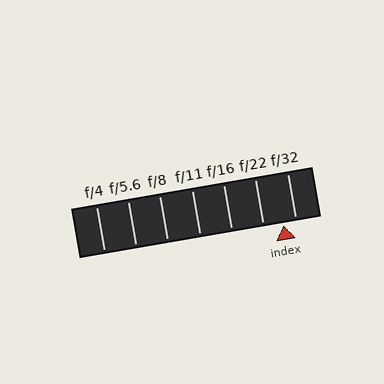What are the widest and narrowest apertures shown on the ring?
The widest aperture shown is f/4 and the narrowest is f/32.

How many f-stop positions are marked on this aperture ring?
There are 7 f-stop positions marked.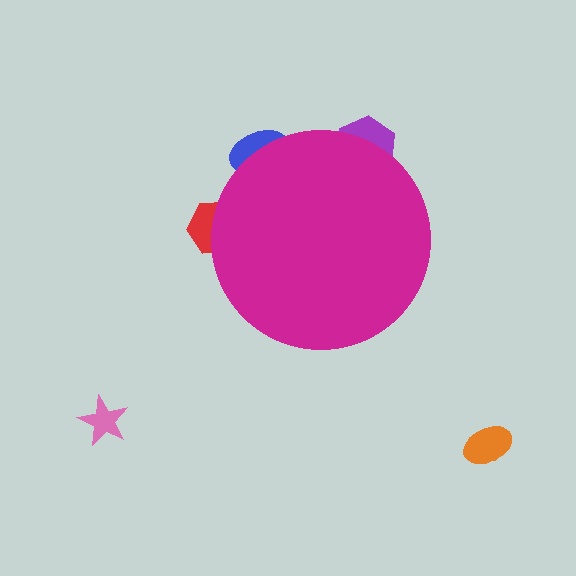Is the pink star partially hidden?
No, the pink star is fully visible.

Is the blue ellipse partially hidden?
Yes, the blue ellipse is partially hidden behind the magenta circle.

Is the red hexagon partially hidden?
Yes, the red hexagon is partially hidden behind the magenta circle.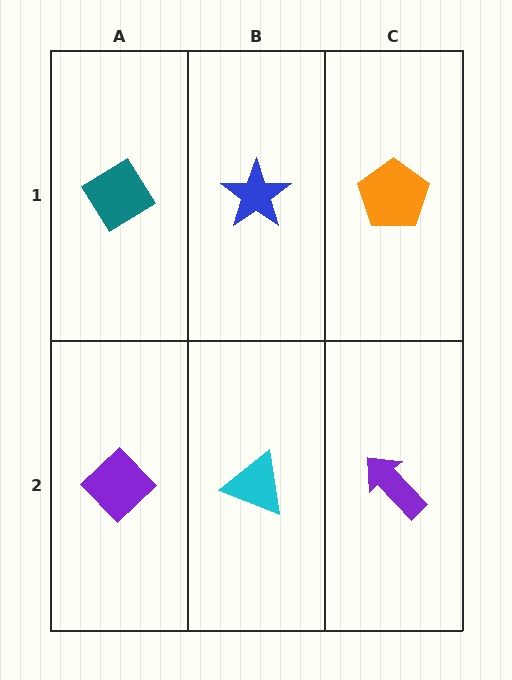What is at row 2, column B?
A cyan triangle.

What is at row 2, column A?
A purple diamond.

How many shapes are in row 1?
3 shapes.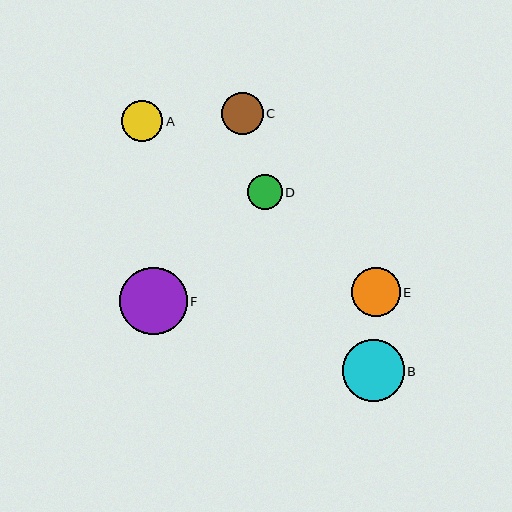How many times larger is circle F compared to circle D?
Circle F is approximately 1.9 times the size of circle D.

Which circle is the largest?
Circle F is the largest with a size of approximately 67 pixels.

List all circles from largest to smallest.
From largest to smallest: F, B, E, C, A, D.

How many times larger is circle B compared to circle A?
Circle B is approximately 1.5 times the size of circle A.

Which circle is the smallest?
Circle D is the smallest with a size of approximately 35 pixels.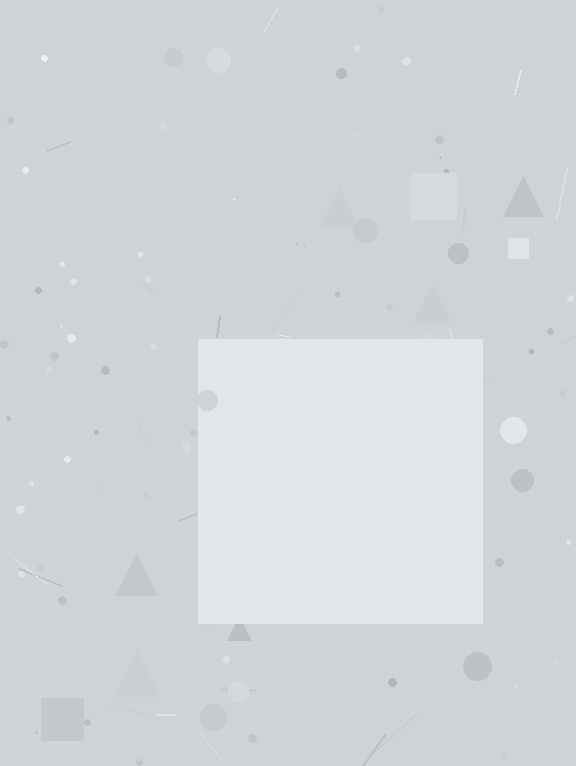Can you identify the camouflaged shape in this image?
The camouflaged shape is a square.